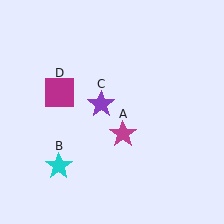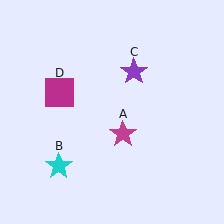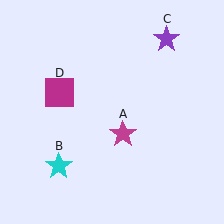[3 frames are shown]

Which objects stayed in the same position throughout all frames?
Magenta star (object A) and cyan star (object B) and magenta square (object D) remained stationary.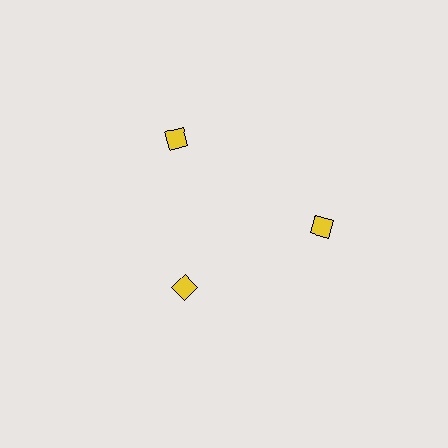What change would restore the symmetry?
The symmetry would be restored by moving it outward, back onto the ring so that all 3 diamonds sit at equal angles and equal distance from the center.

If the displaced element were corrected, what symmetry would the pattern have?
It would have 3-fold rotational symmetry — the pattern would map onto itself every 120 degrees.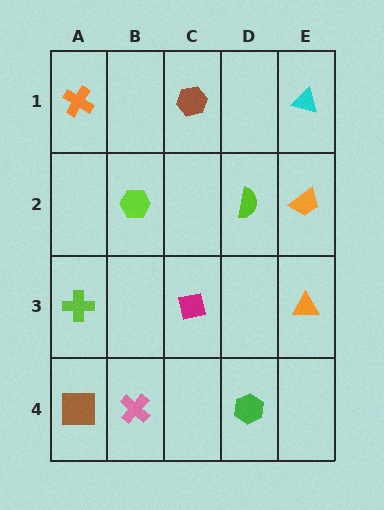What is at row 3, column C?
A magenta square.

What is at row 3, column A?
A lime cross.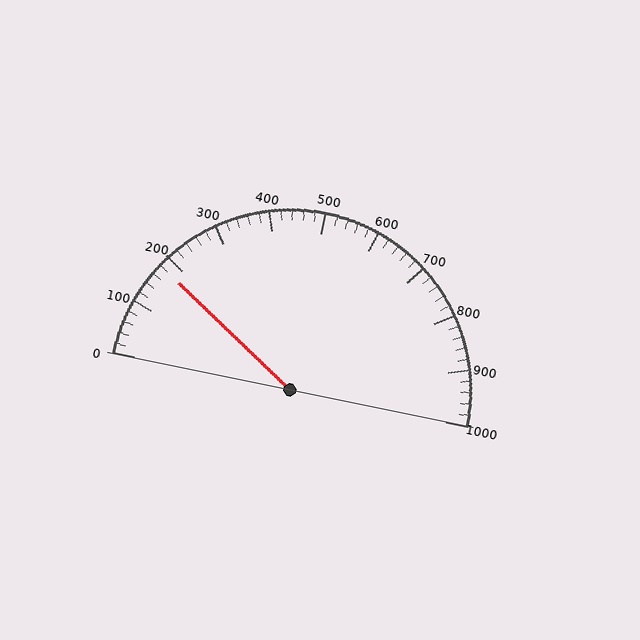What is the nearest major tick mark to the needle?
The nearest major tick mark is 200.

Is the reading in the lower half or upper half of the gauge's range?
The reading is in the lower half of the range (0 to 1000).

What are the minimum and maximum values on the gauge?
The gauge ranges from 0 to 1000.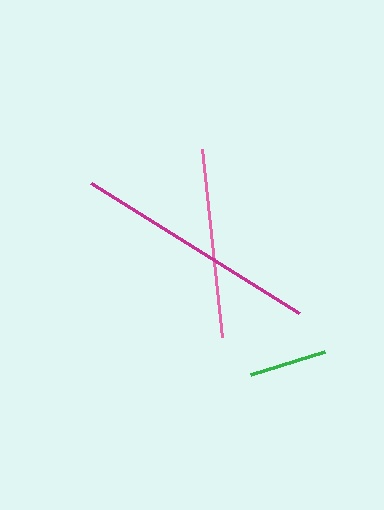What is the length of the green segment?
The green segment is approximately 78 pixels long.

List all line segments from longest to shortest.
From longest to shortest: magenta, pink, green.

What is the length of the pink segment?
The pink segment is approximately 190 pixels long.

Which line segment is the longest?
The magenta line is the longest at approximately 245 pixels.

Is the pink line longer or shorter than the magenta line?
The magenta line is longer than the pink line.